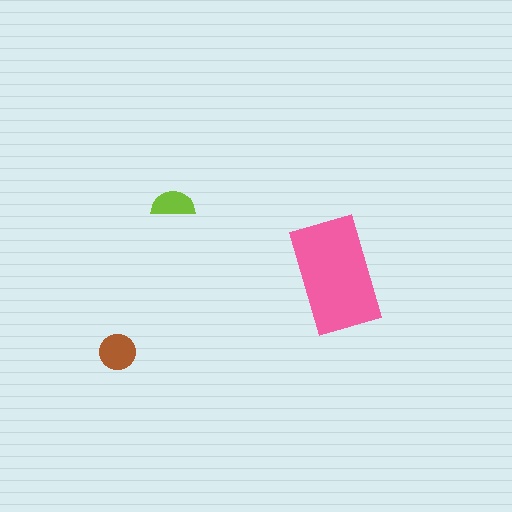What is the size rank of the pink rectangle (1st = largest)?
1st.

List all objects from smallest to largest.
The lime semicircle, the brown circle, the pink rectangle.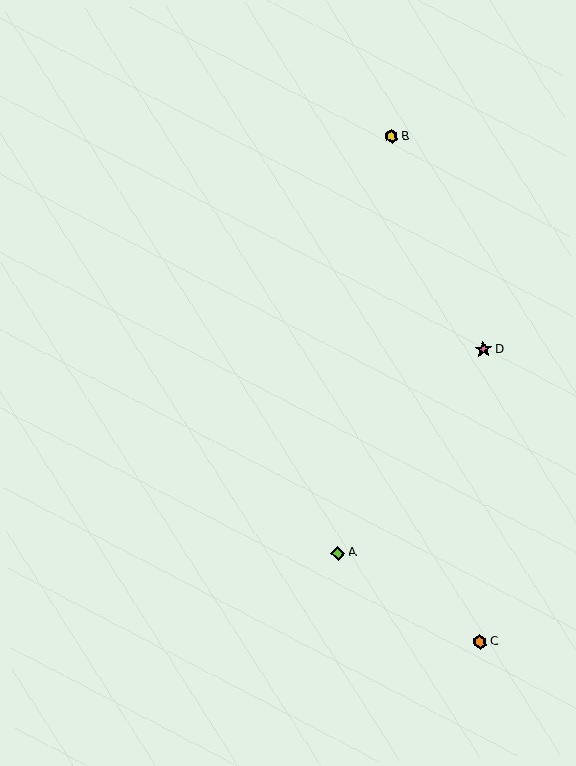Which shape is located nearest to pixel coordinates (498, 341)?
The pink star (labeled D) at (483, 349) is nearest to that location.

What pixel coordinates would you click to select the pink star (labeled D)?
Click at (483, 349) to select the pink star D.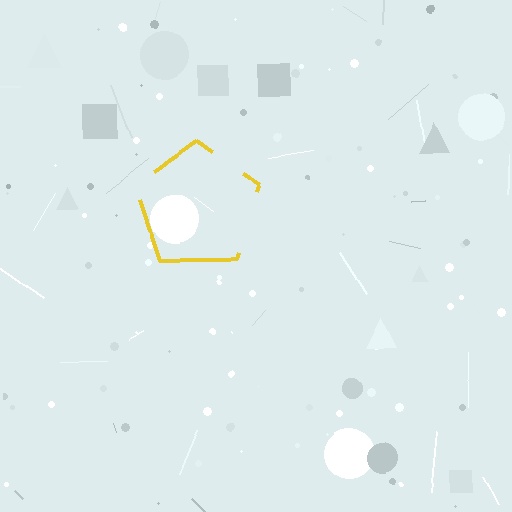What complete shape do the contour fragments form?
The contour fragments form a pentagon.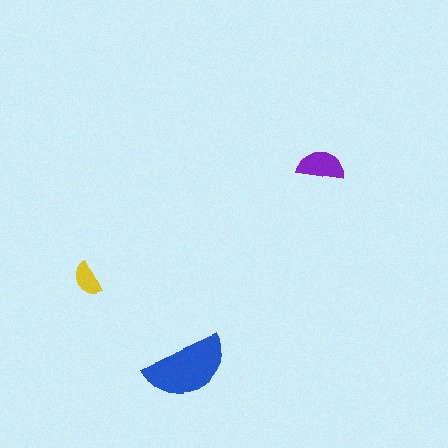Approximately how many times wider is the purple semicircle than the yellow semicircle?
About 1.5 times wider.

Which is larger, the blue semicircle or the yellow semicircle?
The blue one.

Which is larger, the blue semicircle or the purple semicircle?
The blue one.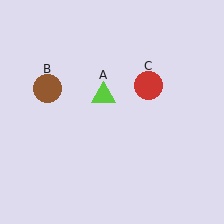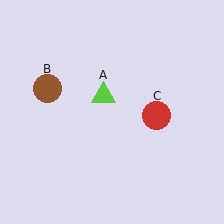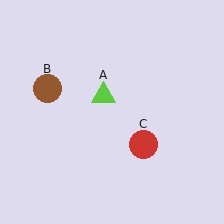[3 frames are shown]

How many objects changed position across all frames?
1 object changed position: red circle (object C).